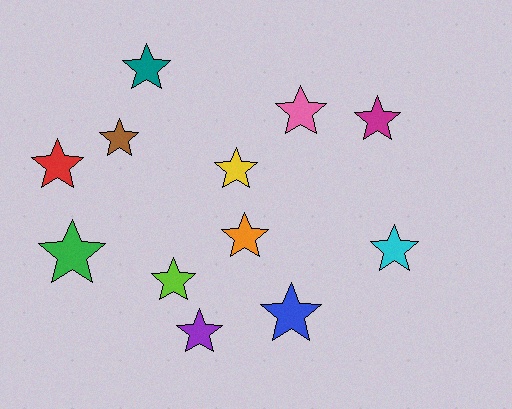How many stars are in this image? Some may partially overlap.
There are 12 stars.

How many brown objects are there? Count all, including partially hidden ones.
There is 1 brown object.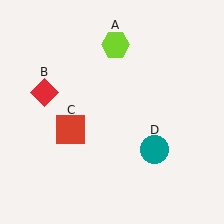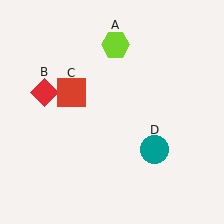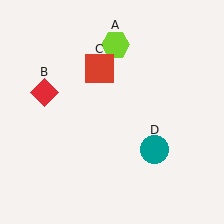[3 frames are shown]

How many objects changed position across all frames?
1 object changed position: red square (object C).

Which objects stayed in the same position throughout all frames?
Lime hexagon (object A) and red diamond (object B) and teal circle (object D) remained stationary.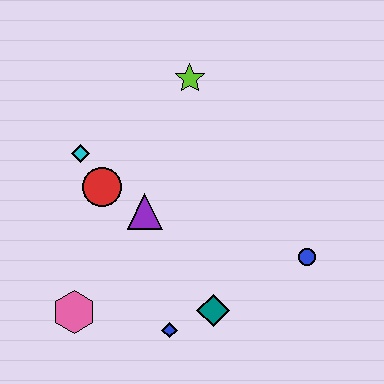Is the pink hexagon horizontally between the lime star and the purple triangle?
No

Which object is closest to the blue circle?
The teal diamond is closest to the blue circle.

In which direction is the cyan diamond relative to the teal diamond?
The cyan diamond is above the teal diamond.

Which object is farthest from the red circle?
The blue circle is farthest from the red circle.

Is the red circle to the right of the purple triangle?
No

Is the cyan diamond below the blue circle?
No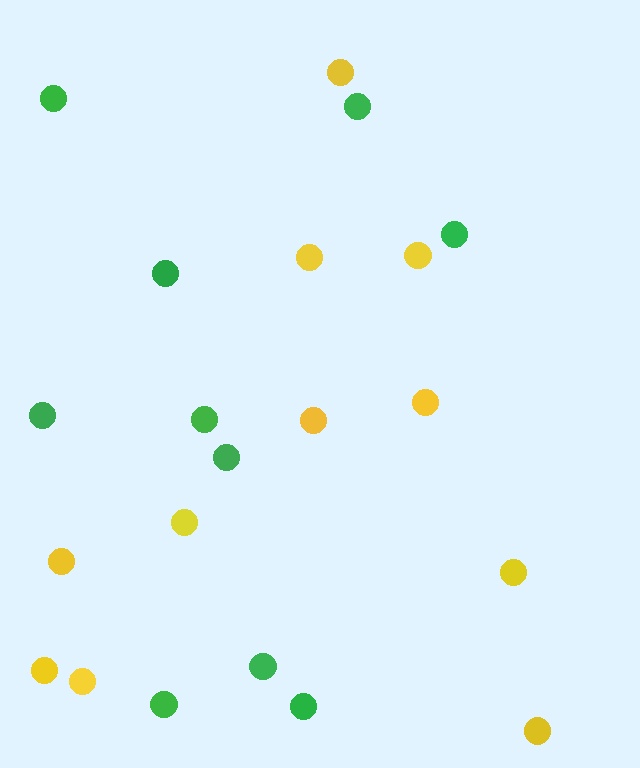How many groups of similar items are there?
There are 2 groups: one group of green circles (10) and one group of yellow circles (11).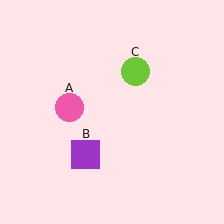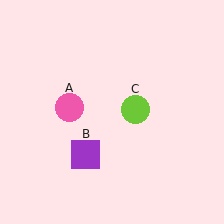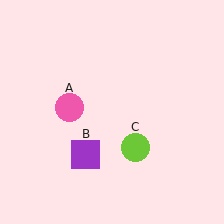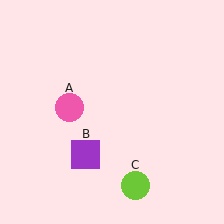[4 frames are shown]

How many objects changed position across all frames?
1 object changed position: lime circle (object C).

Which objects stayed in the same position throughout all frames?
Pink circle (object A) and purple square (object B) remained stationary.